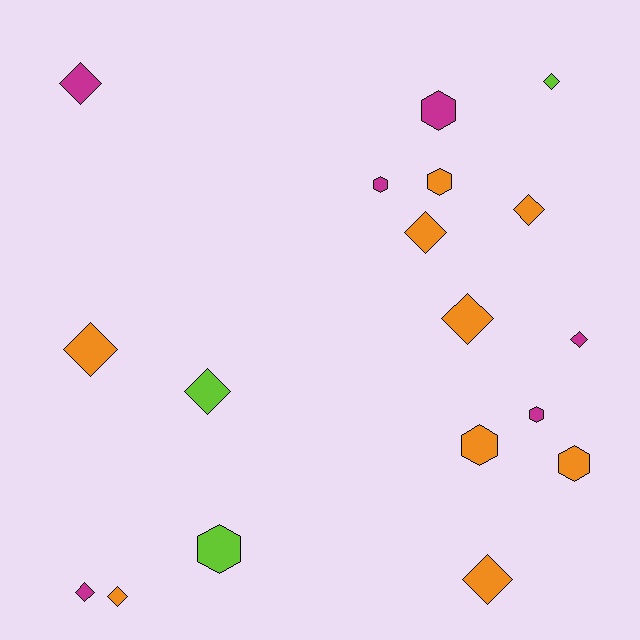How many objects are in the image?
There are 18 objects.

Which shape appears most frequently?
Diamond, with 11 objects.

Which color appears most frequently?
Orange, with 9 objects.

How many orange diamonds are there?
There are 6 orange diamonds.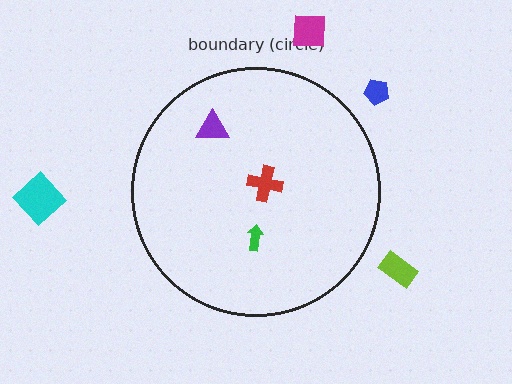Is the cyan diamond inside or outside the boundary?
Outside.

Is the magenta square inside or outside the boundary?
Outside.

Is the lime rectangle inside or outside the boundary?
Outside.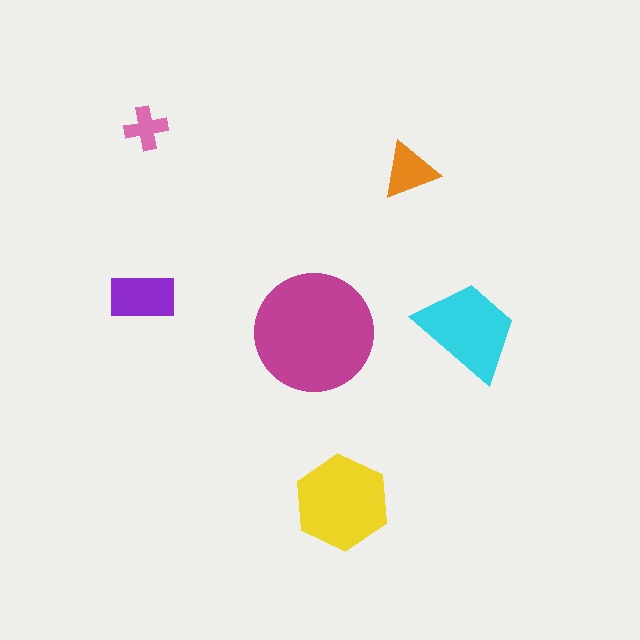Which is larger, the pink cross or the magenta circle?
The magenta circle.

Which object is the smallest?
The pink cross.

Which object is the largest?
The magenta circle.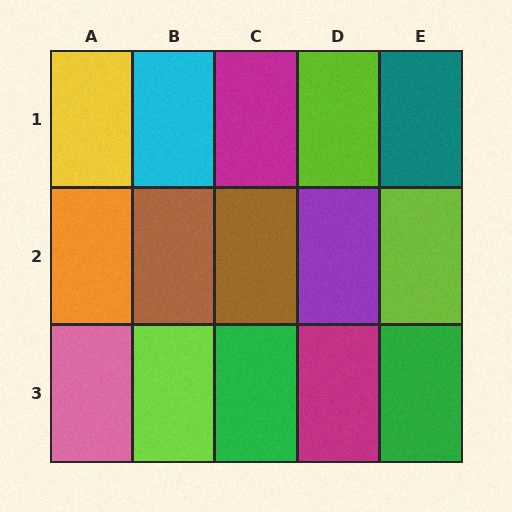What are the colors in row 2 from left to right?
Orange, brown, brown, purple, lime.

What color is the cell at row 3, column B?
Lime.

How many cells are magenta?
2 cells are magenta.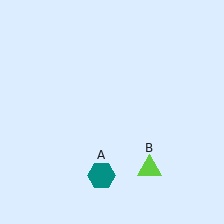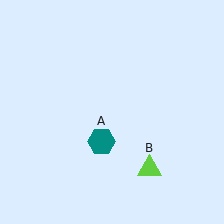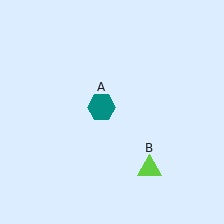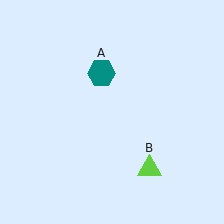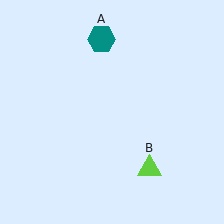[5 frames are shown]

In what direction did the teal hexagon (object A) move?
The teal hexagon (object A) moved up.